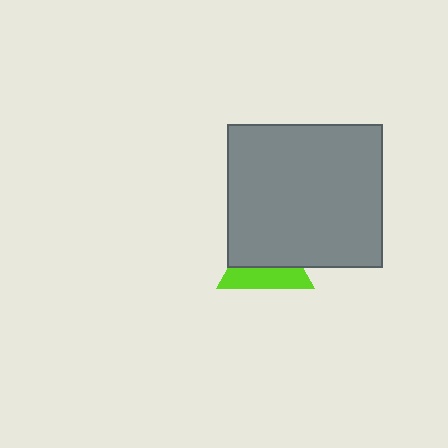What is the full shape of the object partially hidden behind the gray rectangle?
The partially hidden object is a lime triangle.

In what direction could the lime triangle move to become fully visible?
The lime triangle could move down. That would shift it out from behind the gray rectangle entirely.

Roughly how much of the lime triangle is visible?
A small part of it is visible (roughly 44%).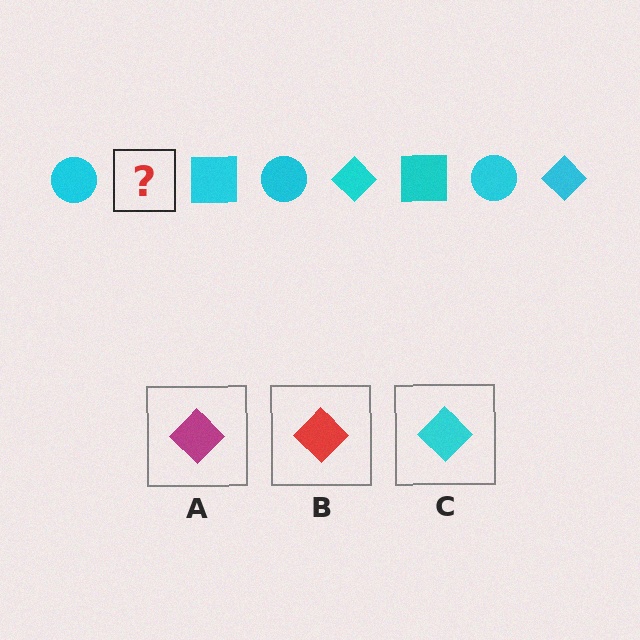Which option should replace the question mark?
Option C.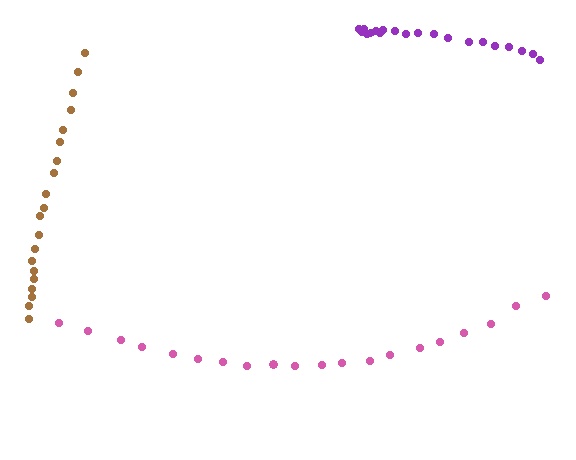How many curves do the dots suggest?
There are 3 distinct paths.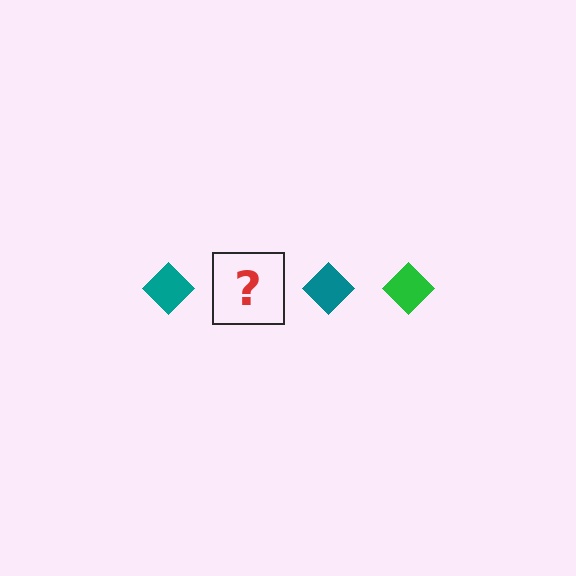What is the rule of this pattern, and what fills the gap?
The rule is that the pattern cycles through teal, green diamonds. The gap should be filled with a green diamond.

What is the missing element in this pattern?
The missing element is a green diamond.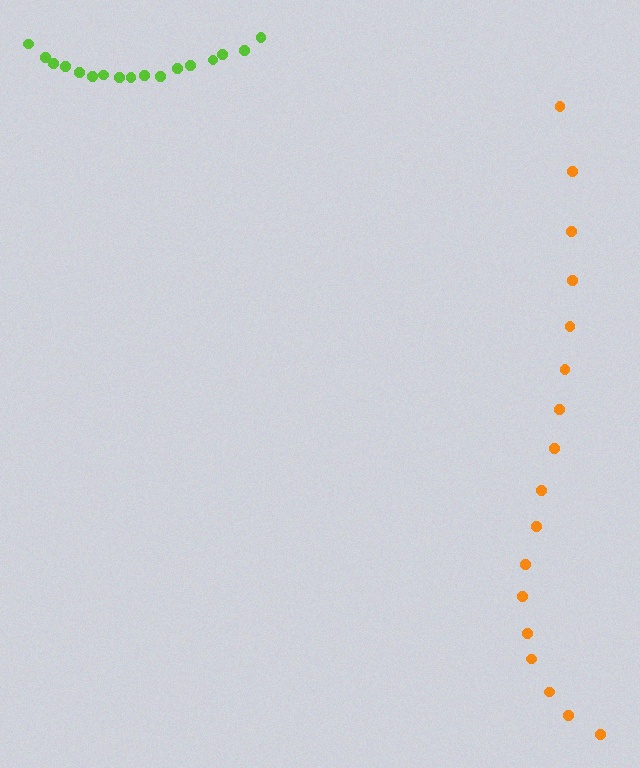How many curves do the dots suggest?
There are 2 distinct paths.